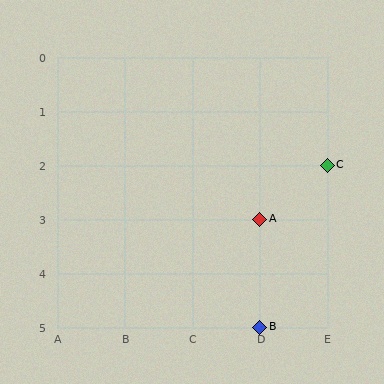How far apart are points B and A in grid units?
Points B and A are 2 rows apart.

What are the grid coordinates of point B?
Point B is at grid coordinates (D, 5).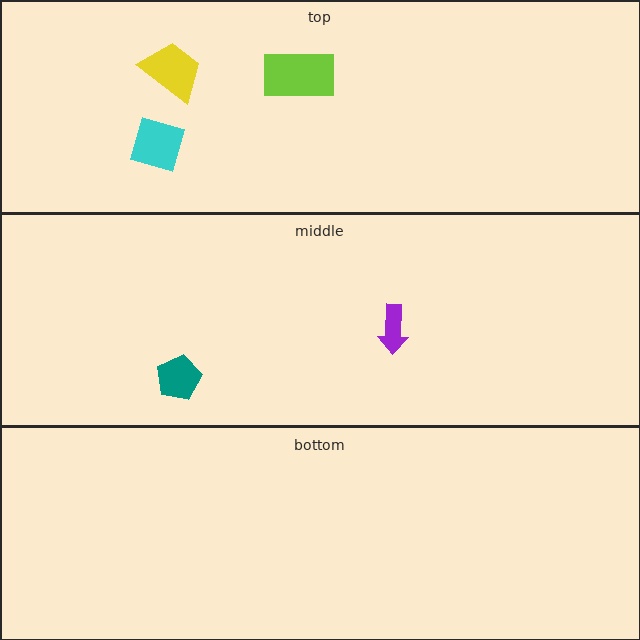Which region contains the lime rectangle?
The top region.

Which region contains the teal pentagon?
The middle region.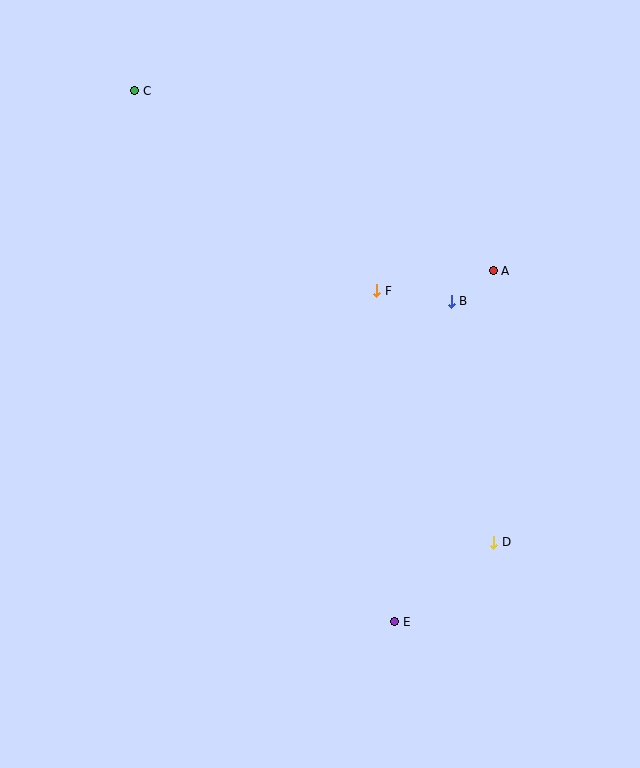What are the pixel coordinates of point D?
Point D is at (494, 542).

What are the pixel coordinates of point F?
Point F is at (377, 291).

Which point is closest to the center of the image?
Point F at (377, 291) is closest to the center.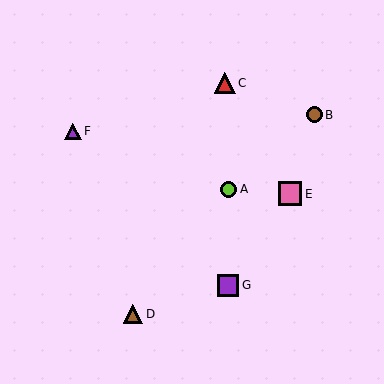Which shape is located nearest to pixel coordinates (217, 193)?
The lime circle (labeled A) at (229, 189) is nearest to that location.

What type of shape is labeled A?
Shape A is a lime circle.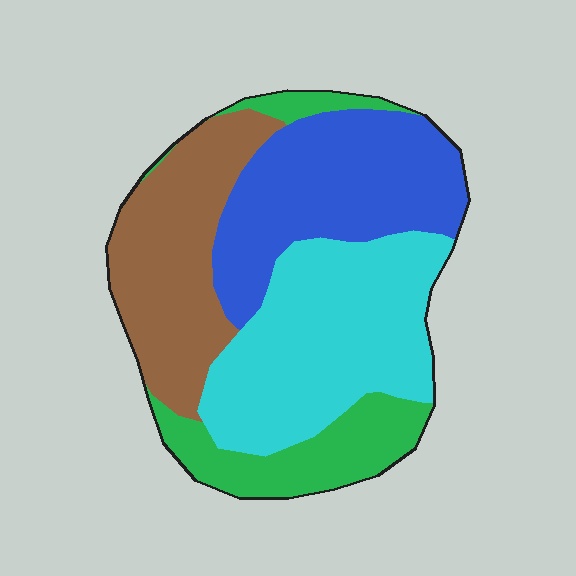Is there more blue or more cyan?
Cyan.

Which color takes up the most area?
Cyan, at roughly 30%.